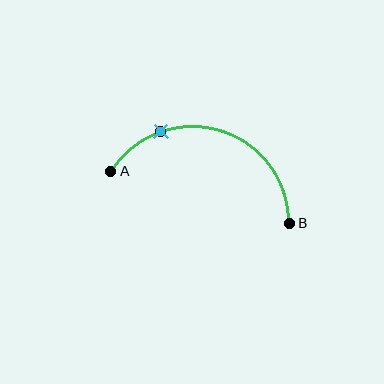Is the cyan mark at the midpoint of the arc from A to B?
No. The cyan mark lies on the arc but is closer to endpoint A. The arc midpoint would be at the point on the curve equidistant along the arc from both A and B.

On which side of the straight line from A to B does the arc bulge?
The arc bulges above the straight line connecting A and B.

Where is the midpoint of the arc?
The arc midpoint is the point on the curve farthest from the straight line joining A and B. It sits above that line.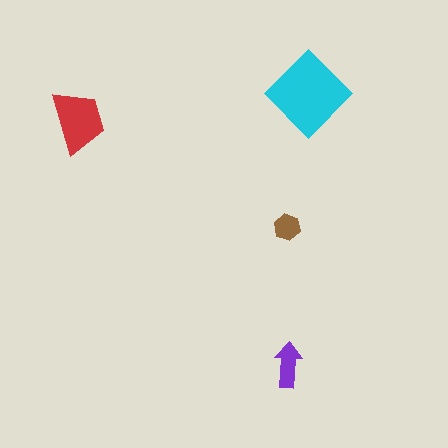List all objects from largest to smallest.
The cyan diamond, the red trapezoid, the purple arrow, the brown hexagon.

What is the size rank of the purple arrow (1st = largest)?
3rd.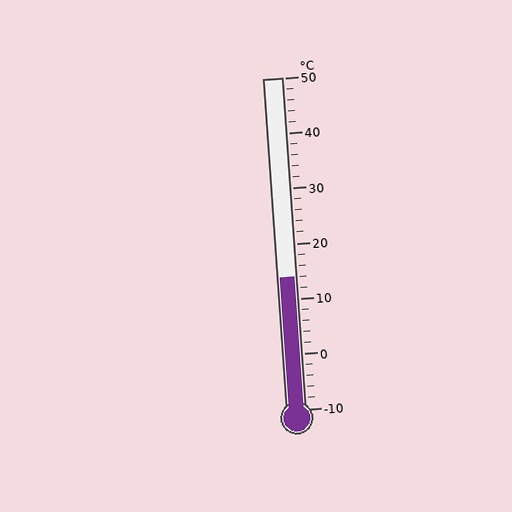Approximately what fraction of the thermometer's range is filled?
The thermometer is filled to approximately 40% of its range.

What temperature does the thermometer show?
The thermometer shows approximately 14°C.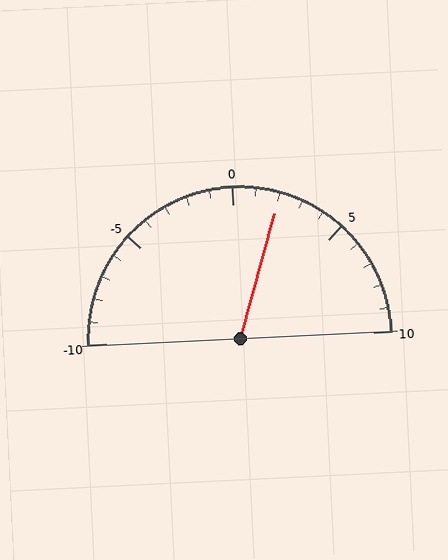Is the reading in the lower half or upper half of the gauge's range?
The reading is in the upper half of the range (-10 to 10).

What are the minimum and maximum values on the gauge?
The gauge ranges from -10 to 10.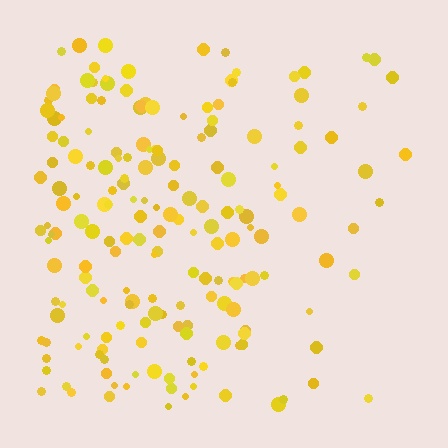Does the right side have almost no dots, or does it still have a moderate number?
Still a moderate number, just noticeably fewer than the left.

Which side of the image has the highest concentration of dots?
The left.